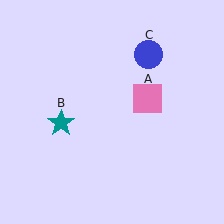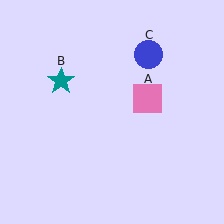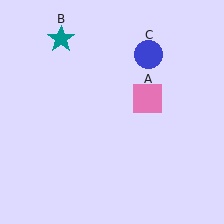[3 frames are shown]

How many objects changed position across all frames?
1 object changed position: teal star (object B).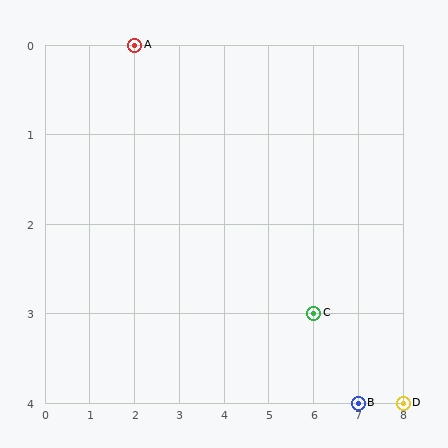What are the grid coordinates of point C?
Point C is at grid coordinates (6, 3).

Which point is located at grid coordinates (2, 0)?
Point A is at (2, 0).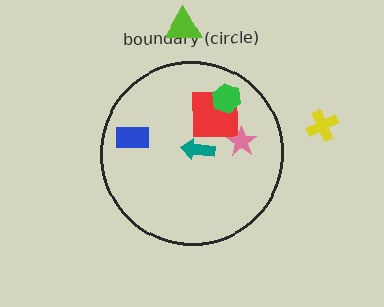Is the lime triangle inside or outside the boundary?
Outside.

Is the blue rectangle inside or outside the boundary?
Inside.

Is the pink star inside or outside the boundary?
Inside.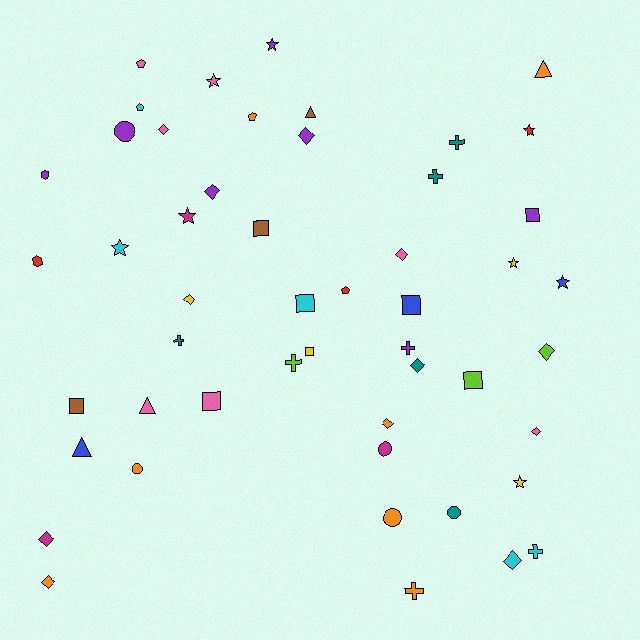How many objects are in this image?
There are 50 objects.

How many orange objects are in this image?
There are 7 orange objects.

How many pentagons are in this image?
There are 4 pentagons.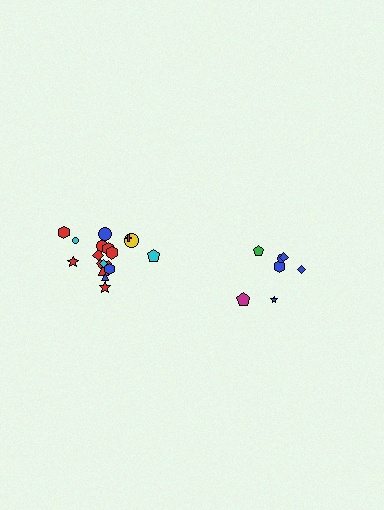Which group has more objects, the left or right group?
The left group.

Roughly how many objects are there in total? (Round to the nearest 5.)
Roughly 25 objects in total.